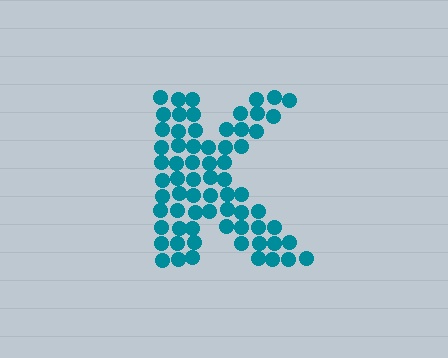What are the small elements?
The small elements are circles.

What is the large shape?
The large shape is the letter K.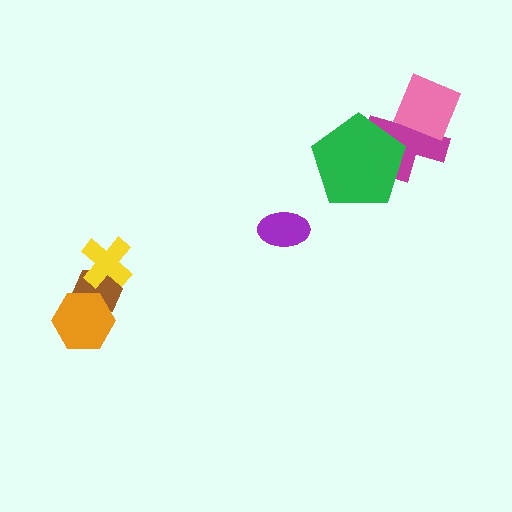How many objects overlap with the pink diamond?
1 object overlaps with the pink diamond.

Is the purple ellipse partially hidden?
No, no other shape covers it.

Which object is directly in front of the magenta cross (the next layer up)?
The pink diamond is directly in front of the magenta cross.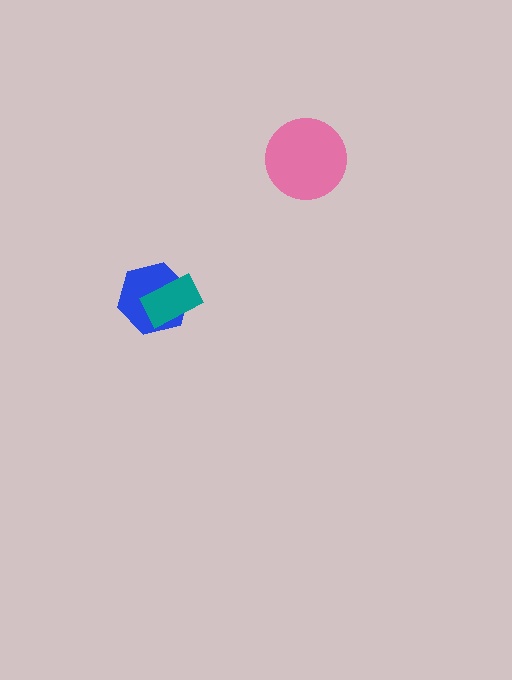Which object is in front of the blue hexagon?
The teal rectangle is in front of the blue hexagon.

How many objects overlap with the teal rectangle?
1 object overlaps with the teal rectangle.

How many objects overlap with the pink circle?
0 objects overlap with the pink circle.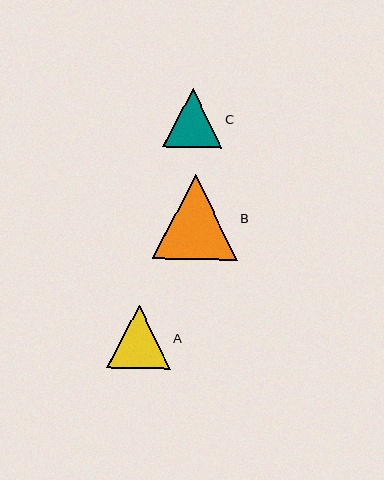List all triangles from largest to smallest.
From largest to smallest: B, A, C.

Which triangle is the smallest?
Triangle C is the smallest with a size of approximately 59 pixels.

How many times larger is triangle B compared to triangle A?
Triangle B is approximately 1.3 times the size of triangle A.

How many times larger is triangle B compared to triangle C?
Triangle B is approximately 1.4 times the size of triangle C.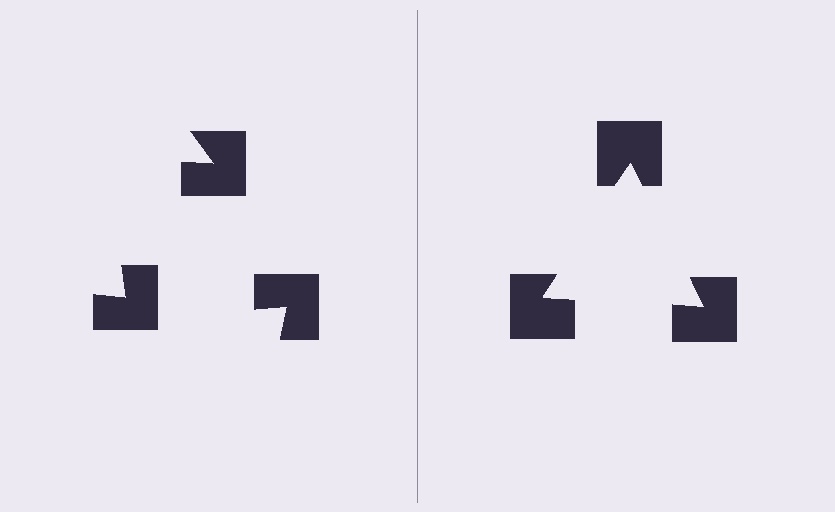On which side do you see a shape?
An illusory triangle appears on the right side. On the left side the wedge cuts are rotated, so no coherent shape forms.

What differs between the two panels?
The notched squares are positioned identically on both sides; only the wedge orientations differ. On the right they align to a triangle; on the left they are misaligned.